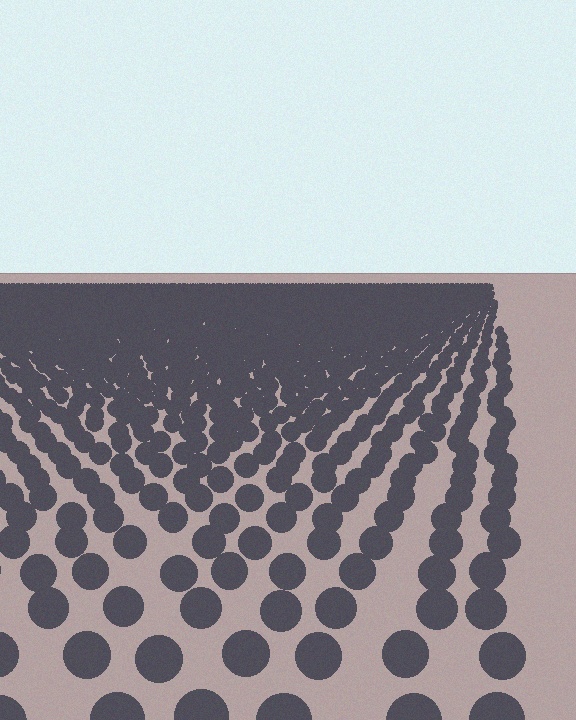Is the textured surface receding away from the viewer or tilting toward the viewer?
The surface is receding away from the viewer. Texture elements get smaller and denser toward the top.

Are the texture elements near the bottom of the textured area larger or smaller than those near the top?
Larger. Near the bottom, elements are closer to the viewer and appear at a bigger on-screen size.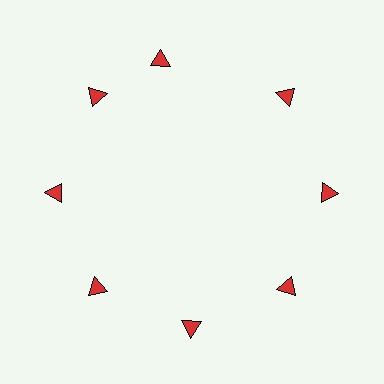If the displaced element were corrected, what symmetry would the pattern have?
It would have 8-fold rotational symmetry — the pattern would map onto itself every 45 degrees.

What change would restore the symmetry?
The symmetry would be restored by rotating it back into even spacing with its neighbors so that all 8 triangles sit at equal angles and equal distance from the center.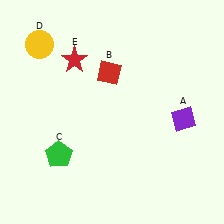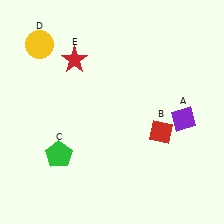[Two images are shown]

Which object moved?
The red diamond (B) moved down.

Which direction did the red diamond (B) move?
The red diamond (B) moved down.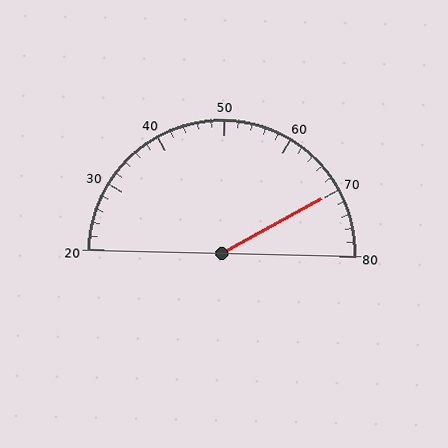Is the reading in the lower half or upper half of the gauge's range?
The reading is in the upper half of the range (20 to 80).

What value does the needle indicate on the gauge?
The needle indicates approximately 70.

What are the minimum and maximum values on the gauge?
The gauge ranges from 20 to 80.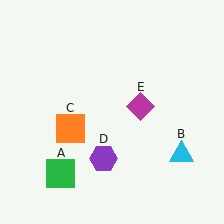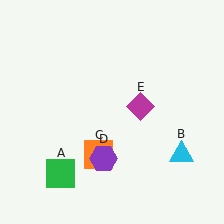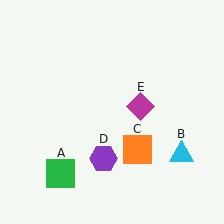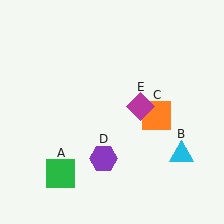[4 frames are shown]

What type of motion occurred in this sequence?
The orange square (object C) rotated counterclockwise around the center of the scene.